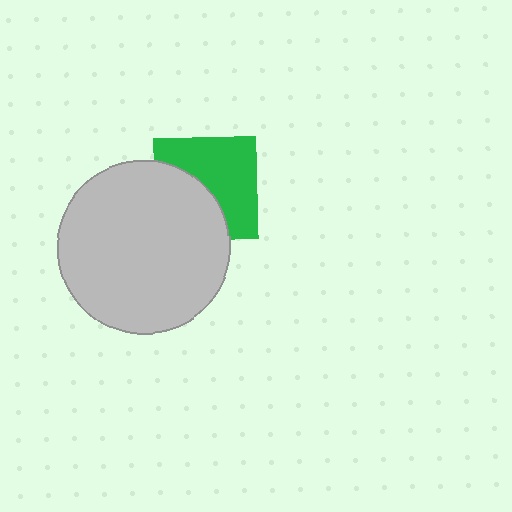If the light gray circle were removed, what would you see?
You would see the complete green square.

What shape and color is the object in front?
The object in front is a light gray circle.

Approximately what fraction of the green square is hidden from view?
Roughly 42% of the green square is hidden behind the light gray circle.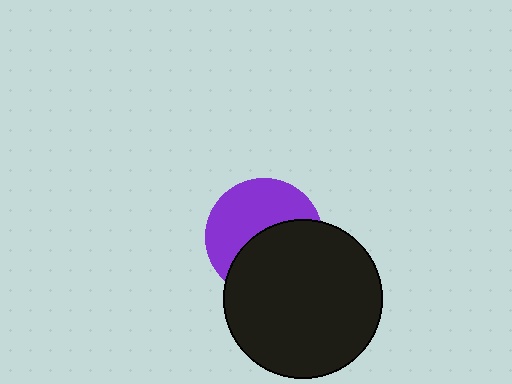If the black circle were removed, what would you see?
You would see the complete purple circle.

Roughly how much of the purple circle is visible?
About half of it is visible (roughly 51%).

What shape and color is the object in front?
The object in front is a black circle.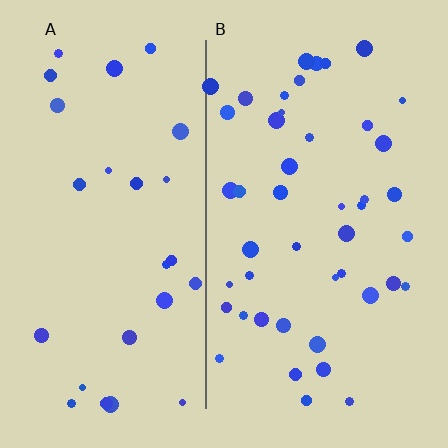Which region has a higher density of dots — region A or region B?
B (the right).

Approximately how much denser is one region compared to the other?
Approximately 1.7× — region B over region A.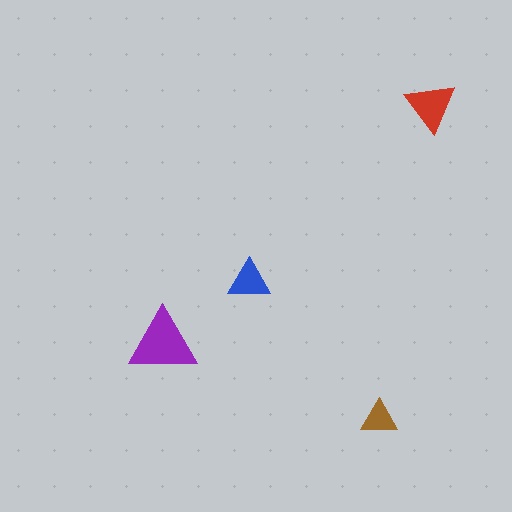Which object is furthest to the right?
The red triangle is rightmost.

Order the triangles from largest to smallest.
the purple one, the red one, the blue one, the brown one.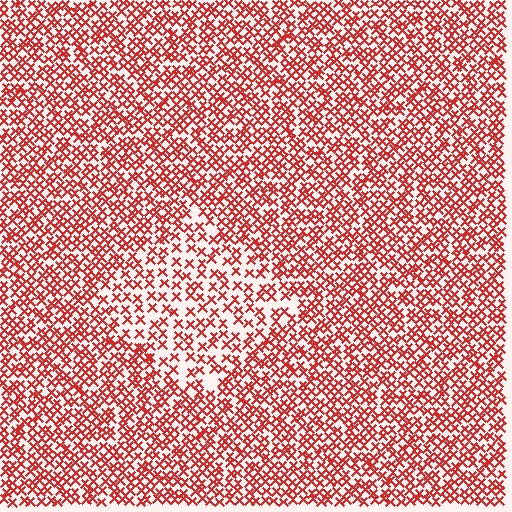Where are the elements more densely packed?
The elements are more densely packed outside the diamond boundary.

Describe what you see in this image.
The image contains small red elements arranged at two different densities. A diamond-shaped region is visible where the elements are less densely packed than the surrounding area.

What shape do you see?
I see a diamond.